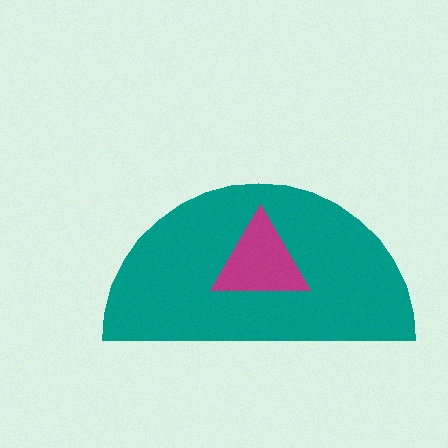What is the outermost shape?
The teal semicircle.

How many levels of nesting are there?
2.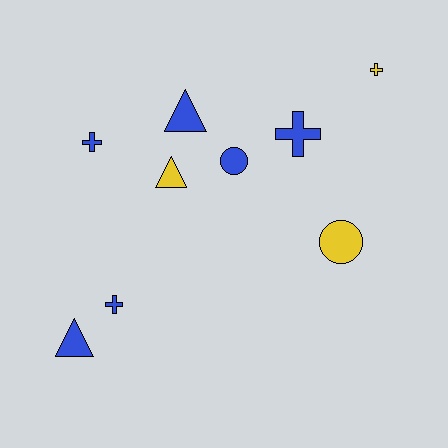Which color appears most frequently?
Blue, with 6 objects.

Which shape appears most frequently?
Cross, with 4 objects.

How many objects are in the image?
There are 9 objects.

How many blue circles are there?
There is 1 blue circle.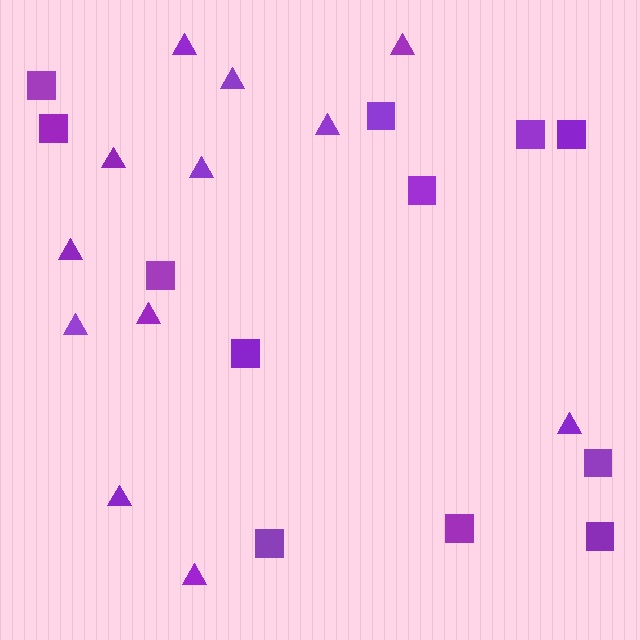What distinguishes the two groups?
There are 2 groups: one group of squares (12) and one group of triangles (12).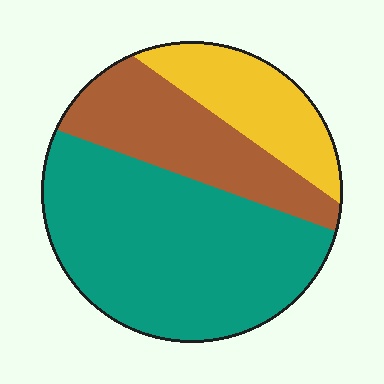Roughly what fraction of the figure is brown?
Brown covers 26% of the figure.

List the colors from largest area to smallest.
From largest to smallest: teal, brown, yellow.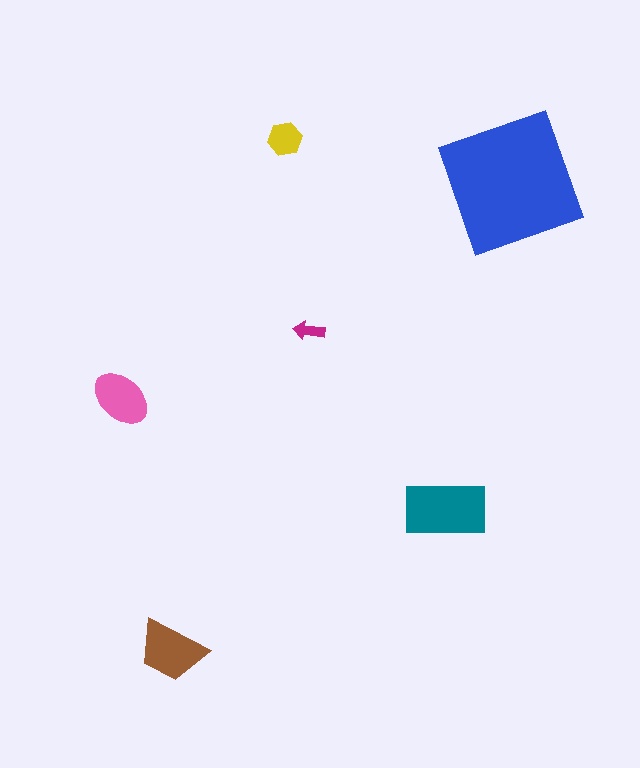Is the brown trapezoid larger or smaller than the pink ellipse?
Larger.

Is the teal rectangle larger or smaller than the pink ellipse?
Larger.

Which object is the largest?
The blue square.